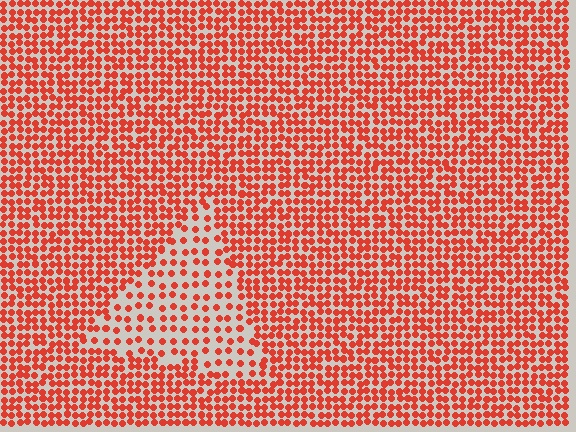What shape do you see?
I see a triangle.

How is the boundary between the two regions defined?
The boundary is defined by a change in element density (approximately 2.0x ratio). All elements are the same color, size, and shape.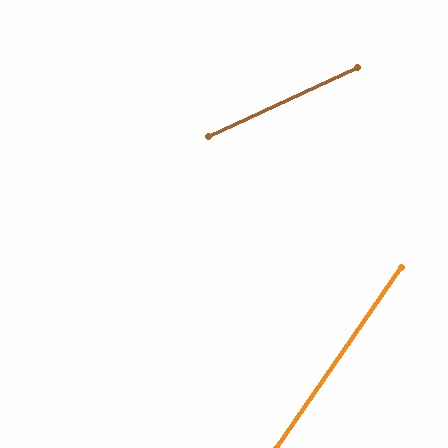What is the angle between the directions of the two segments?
Approximately 30 degrees.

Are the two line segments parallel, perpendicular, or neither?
Neither parallel nor perpendicular — they differ by about 30°.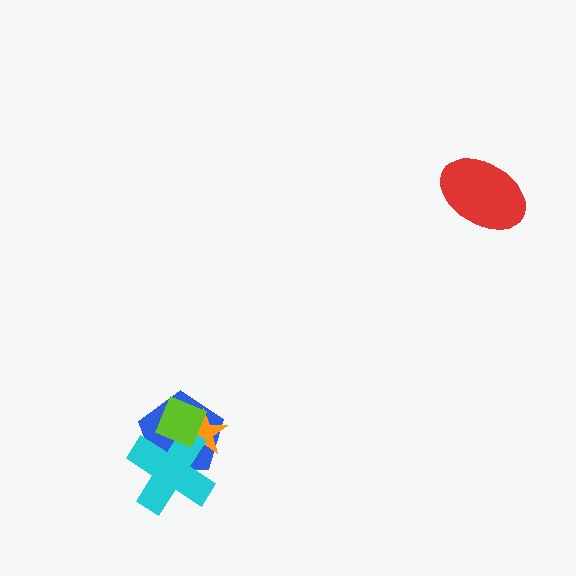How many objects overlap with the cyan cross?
3 objects overlap with the cyan cross.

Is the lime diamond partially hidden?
No, no other shape covers it.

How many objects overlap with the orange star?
3 objects overlap with the orange star.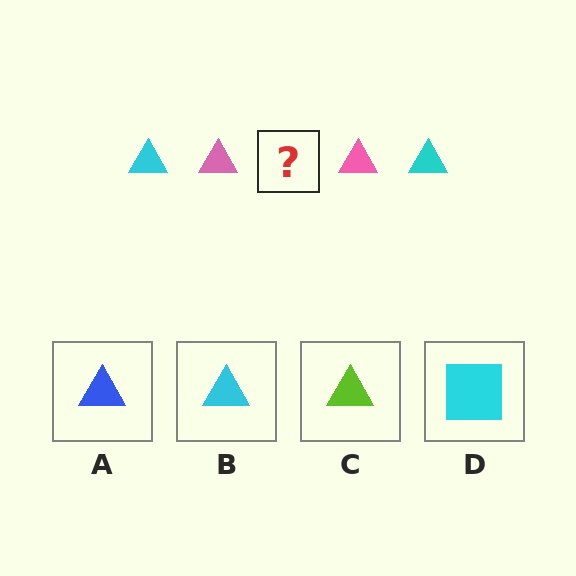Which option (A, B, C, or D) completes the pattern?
B.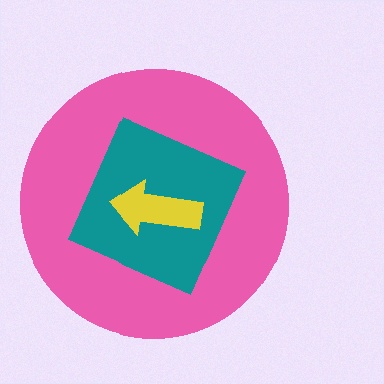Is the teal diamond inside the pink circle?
Yes.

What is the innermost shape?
The yellow arrow.